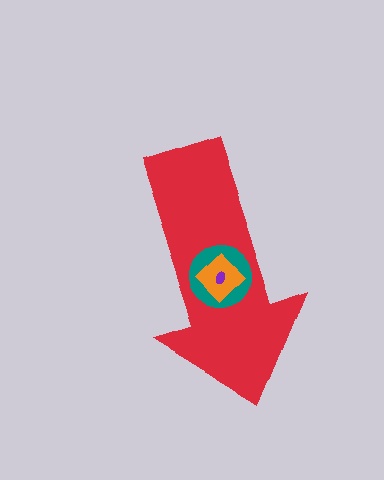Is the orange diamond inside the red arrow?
Yes.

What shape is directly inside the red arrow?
The teal circle.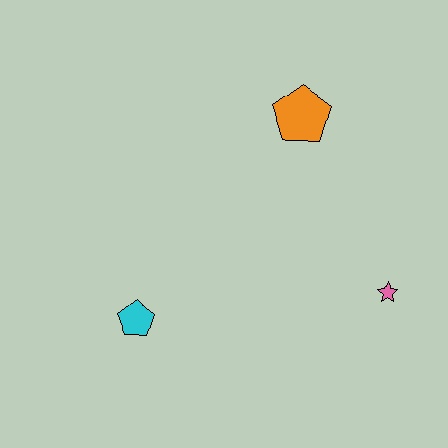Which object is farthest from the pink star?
The cyan pentagon is farthest from the pink star.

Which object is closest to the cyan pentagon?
The pink star is closest to the cyan pentagon.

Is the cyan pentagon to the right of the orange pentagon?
No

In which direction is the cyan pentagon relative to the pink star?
The cyan pentagon is to the left of the pink star.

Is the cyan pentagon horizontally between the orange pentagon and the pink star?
No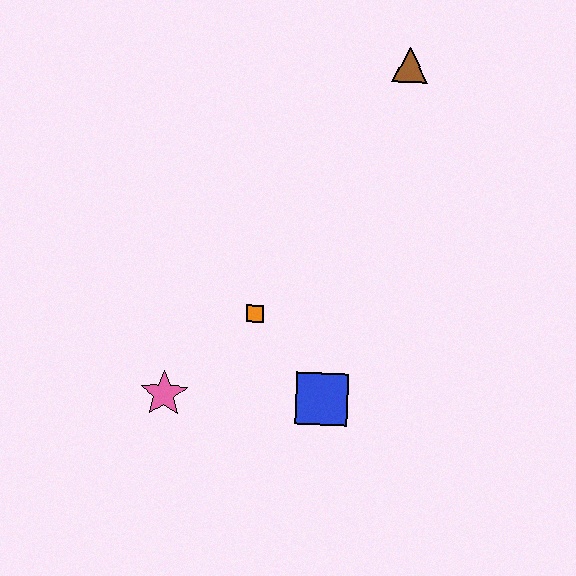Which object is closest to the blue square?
The orange square is closest to the blue square.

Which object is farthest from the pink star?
The brown triangle is farthest from the pink star.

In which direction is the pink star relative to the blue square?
The pink star is to the left of the blue square.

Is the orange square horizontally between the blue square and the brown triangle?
No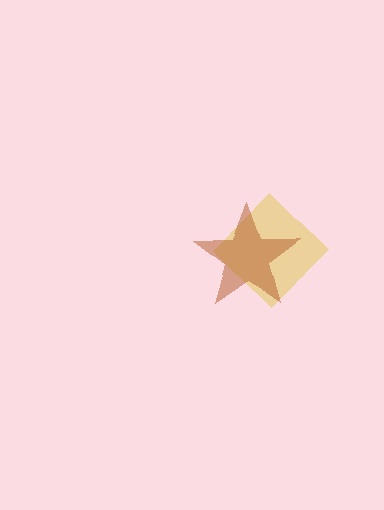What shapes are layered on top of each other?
The layered shapes are: a yellow diamond, a brown star.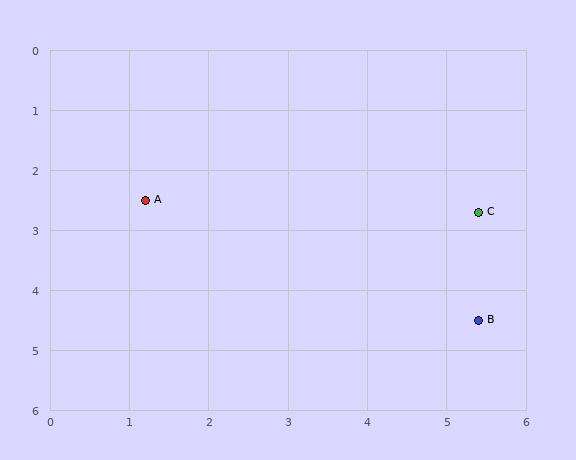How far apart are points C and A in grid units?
Points C and A are about 4.2 grid units apart.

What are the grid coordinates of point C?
Point C is at approximately (5.4, 2.7).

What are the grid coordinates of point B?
Point B is at approximately (5.4, 4.5).